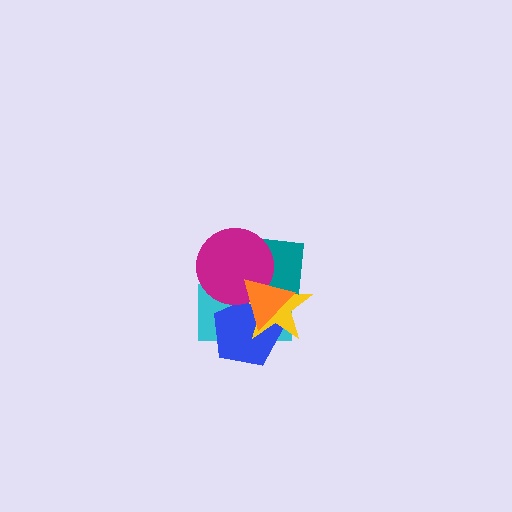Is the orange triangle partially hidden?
No, no other shape covers it.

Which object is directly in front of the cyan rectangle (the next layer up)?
The blue pentagon is directly in front of the cyan rectangle.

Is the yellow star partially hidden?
Yes, it is partially covered by another shape.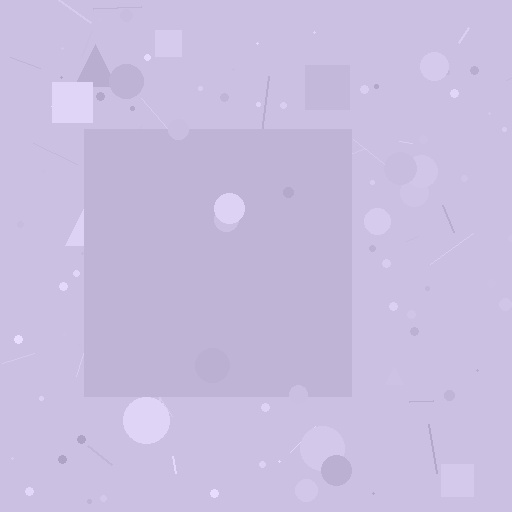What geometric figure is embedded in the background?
A square is embedded in the background.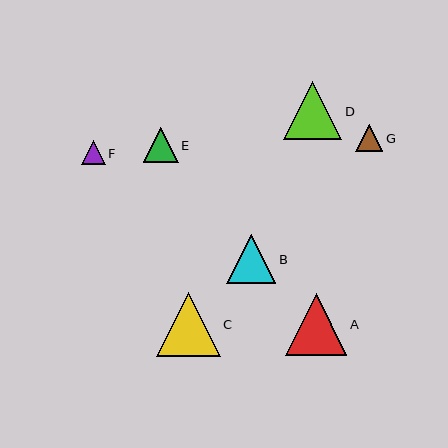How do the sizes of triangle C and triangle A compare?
Triangle C and triangle A are approximately the same size.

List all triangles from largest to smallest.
From largest to smallest: C, A, D, B, E, G, F.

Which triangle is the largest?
Triangle C is the largest with a size of approximately 64 pixels.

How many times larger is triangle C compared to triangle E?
Triangle C is approximately 1.8 times the size of triangle E.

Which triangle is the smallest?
Triangle F is the smallest with a size of approximately 24 pixels.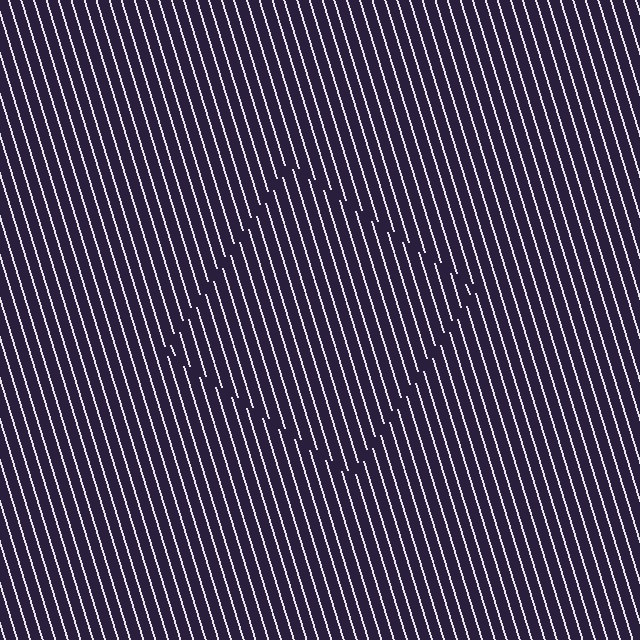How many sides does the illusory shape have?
4 sides — the line-ends trace a square.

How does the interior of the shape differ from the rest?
The interior of the shape contains the same grating, shifted by half a period — the contour is defined by the phase discontinuity where line-ends from the inner and outer gratings abut.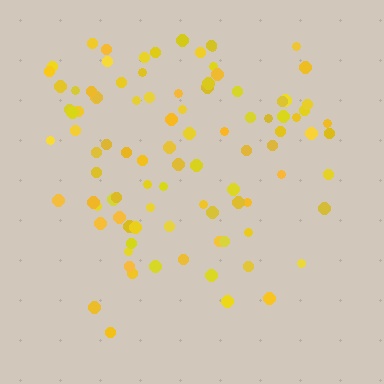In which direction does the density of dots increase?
From bottom to top, with the top side densest.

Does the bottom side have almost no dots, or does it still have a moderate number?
Still a moderate number, just noticeably fewer than the top.